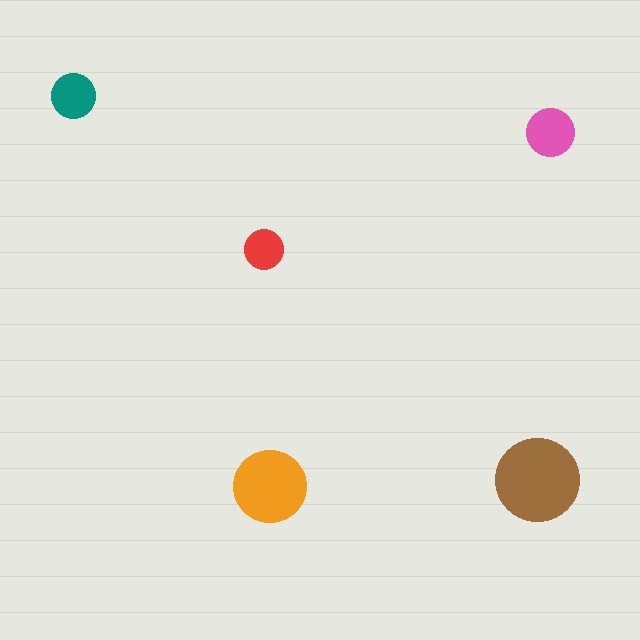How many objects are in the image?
There are 5 objects in the image.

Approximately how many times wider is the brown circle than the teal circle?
About 2 times wider.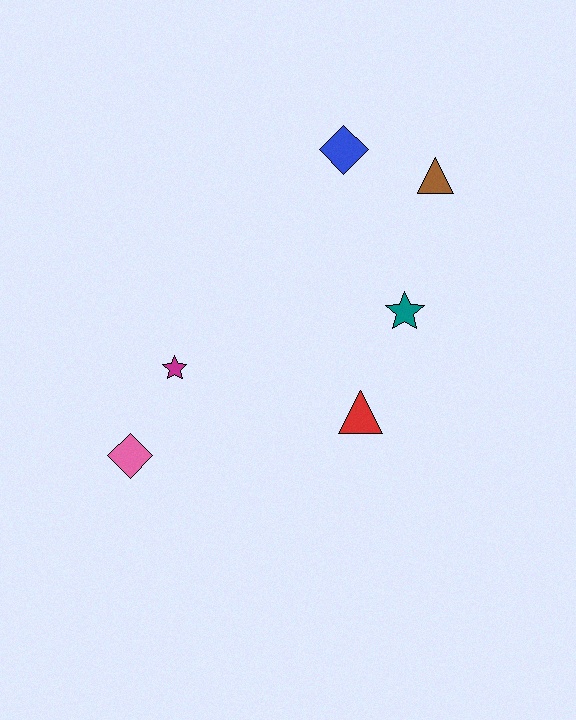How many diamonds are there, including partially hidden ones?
There are 2 diamonds.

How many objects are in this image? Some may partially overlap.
There are 6 objects.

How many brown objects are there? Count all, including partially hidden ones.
There is 1 brown object.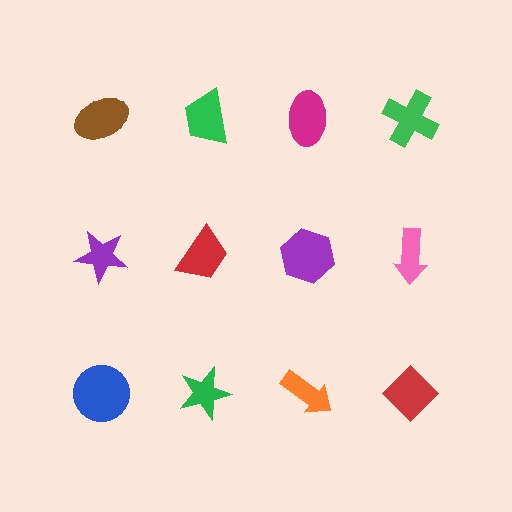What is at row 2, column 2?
A red trapezoid.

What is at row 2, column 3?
A purple hexagon.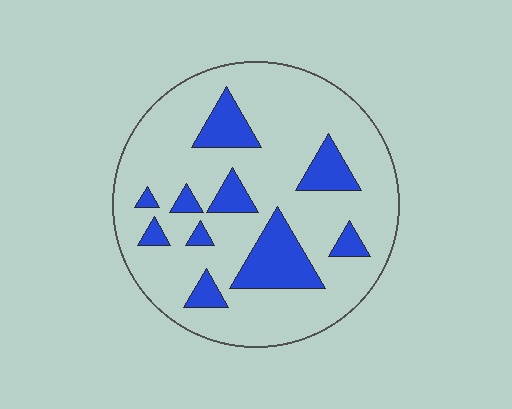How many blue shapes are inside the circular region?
10.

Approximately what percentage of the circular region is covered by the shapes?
Approximately 20%.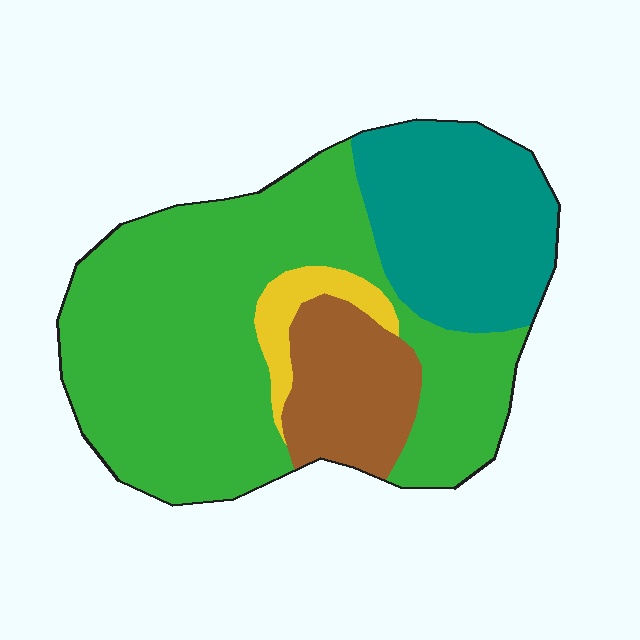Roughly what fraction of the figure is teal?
Teal takes up less than a quarter of the figure.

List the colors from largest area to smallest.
From largest to smallest: green, teal, brown, yellow.